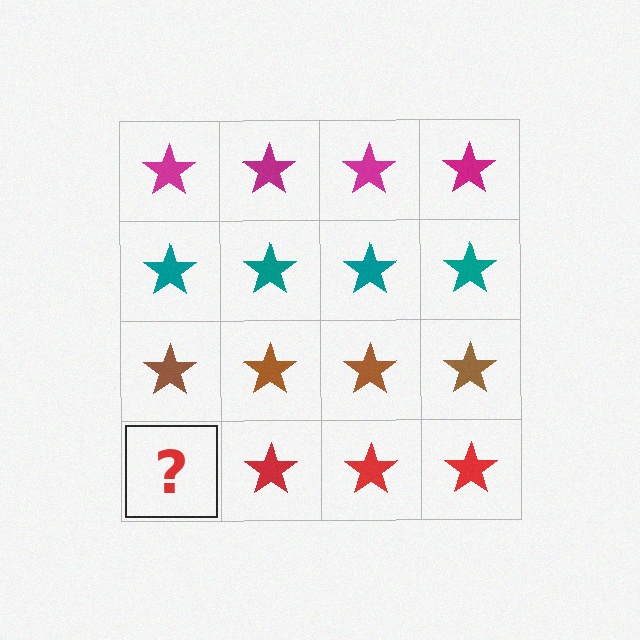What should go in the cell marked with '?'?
The missing cell should contain a red star.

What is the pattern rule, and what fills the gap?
The rule is that each row has a consistent color. The gap should be filled with a red star.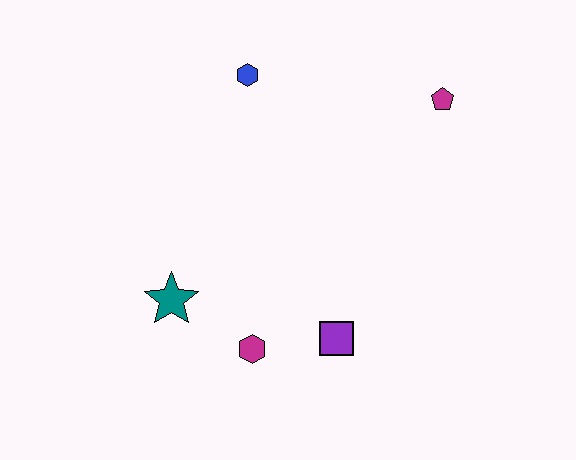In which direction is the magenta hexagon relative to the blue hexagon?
The magenta hexagon is below the blue hexagon.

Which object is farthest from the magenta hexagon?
The magenta pentagon is farthest from the magenta hexagon.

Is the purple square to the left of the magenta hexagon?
No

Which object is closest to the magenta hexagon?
The purple square is closest to the magenta hexagon.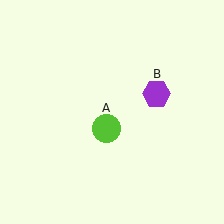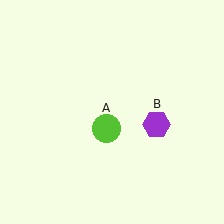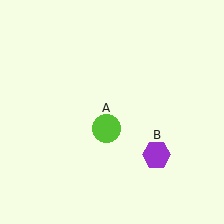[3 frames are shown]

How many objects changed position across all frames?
1 object changed position: purple hexagon (object B).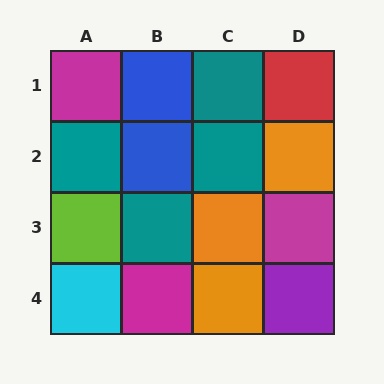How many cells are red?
1 cell is red.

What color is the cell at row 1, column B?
Blue.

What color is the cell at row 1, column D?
Red.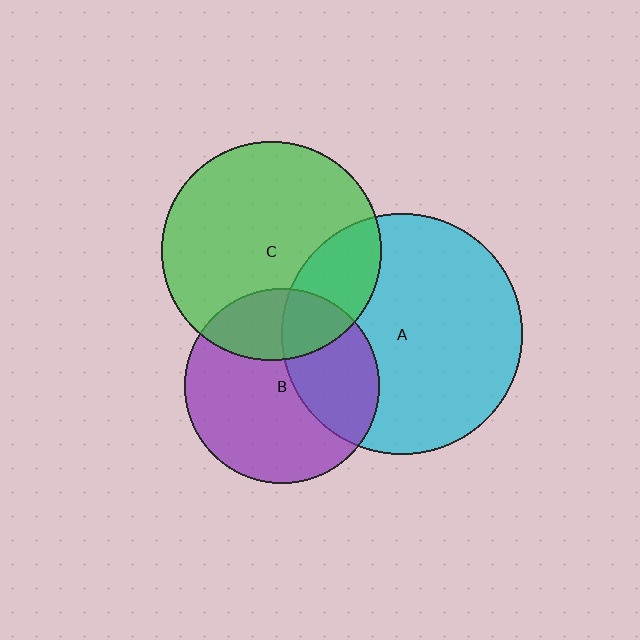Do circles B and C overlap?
Yes.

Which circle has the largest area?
Circle A (cyan).